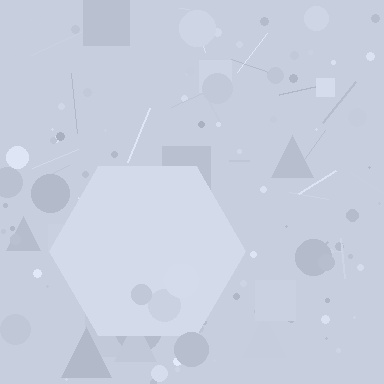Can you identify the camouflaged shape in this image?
The camouflaged shape is a hexagon.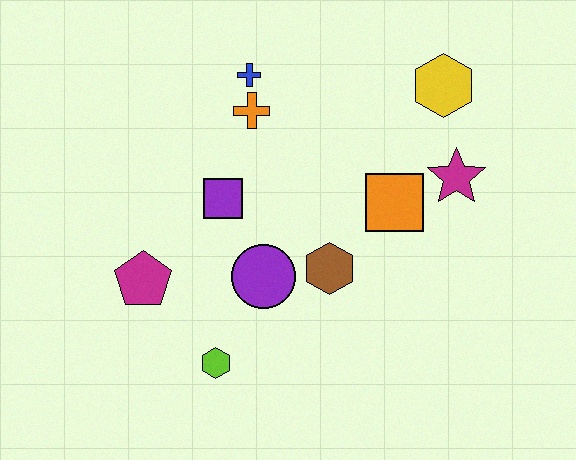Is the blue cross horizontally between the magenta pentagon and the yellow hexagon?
Yes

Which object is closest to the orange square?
The magenta star is closest to the orange square.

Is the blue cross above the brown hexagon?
Yes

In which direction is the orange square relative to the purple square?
The orange square is to the right of the purple square.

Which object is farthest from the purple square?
The yellow hexagon is farthest from the purple square.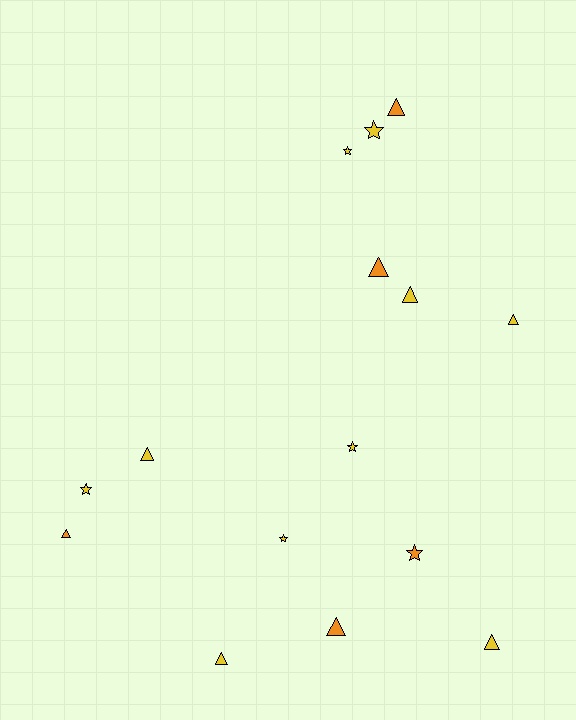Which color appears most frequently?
Yellow, with 10 objects.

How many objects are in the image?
There are 15 objects.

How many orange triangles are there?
There are 4 orange triangles.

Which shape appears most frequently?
Triangle, with 9 objects.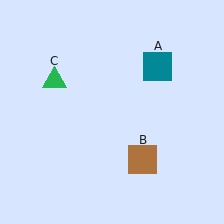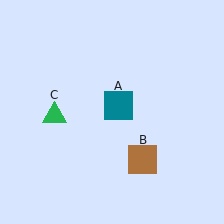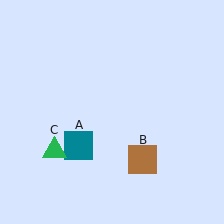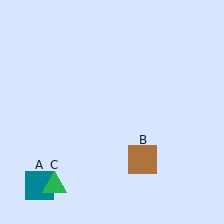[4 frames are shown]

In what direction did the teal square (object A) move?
The teal square (object A) moved down and to the left.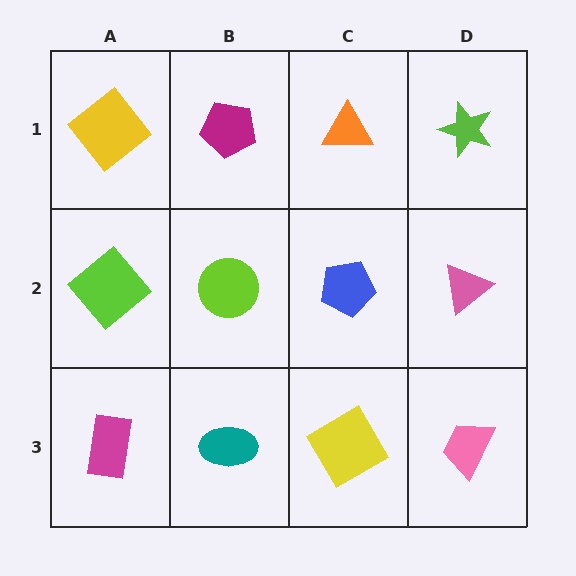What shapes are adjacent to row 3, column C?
A blue pentagon (row 2, column C), a teal ellipse (row 3, column B), a pink trapezoid (row 3, column D).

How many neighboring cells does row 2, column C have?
4.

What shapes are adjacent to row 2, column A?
A yellow diamond (row 1, column A), a magenta rectangle (row 3, column A), a lime circle (row 2, column B).